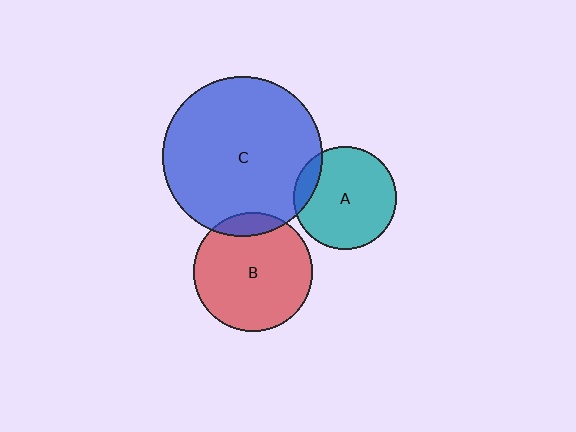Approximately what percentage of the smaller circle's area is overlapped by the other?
Approximately 10%.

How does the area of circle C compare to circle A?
Approximately 2.4 times.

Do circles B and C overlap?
Yes.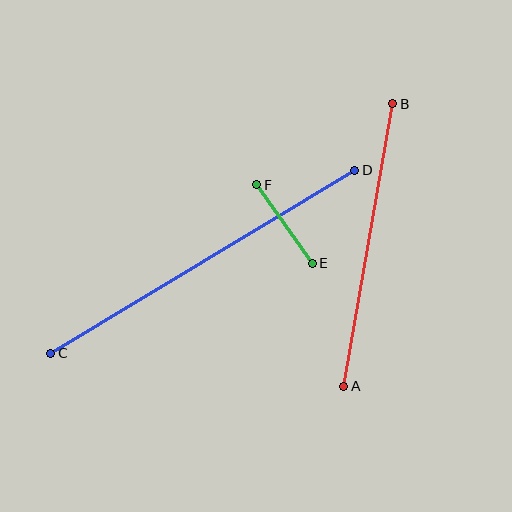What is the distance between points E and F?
The distance is approximately 96 pixels.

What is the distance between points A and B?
The distance is approximately 287 pixels.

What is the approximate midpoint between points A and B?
The midpoint is at approximately (368, 245) pixels.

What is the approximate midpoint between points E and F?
The midpoint is at approximately (285, 224) pixels.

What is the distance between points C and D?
The distance is approximately 355 pixels.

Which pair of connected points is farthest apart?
Points C and D are farthest apart.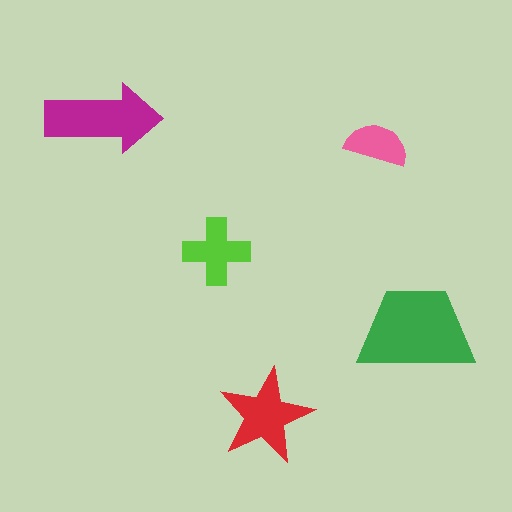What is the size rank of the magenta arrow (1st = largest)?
2nd.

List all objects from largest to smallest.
The green trapezoid, the magenta arrow, the red star, the lime cross, the pink semicircle.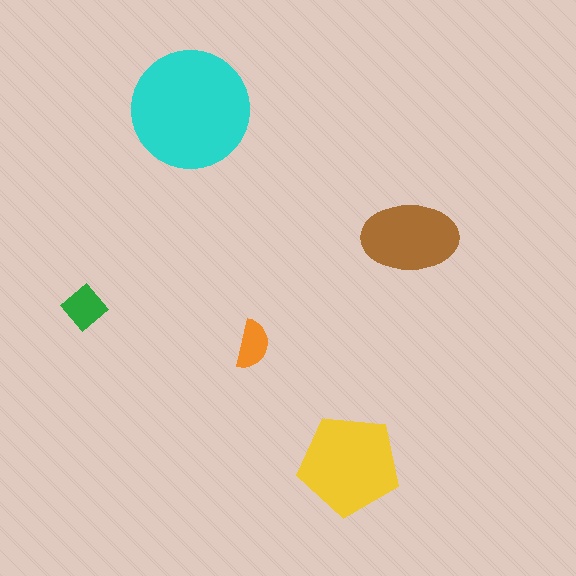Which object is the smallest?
The orange semicircle.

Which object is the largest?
The cyan circle.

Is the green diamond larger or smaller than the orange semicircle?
Larger.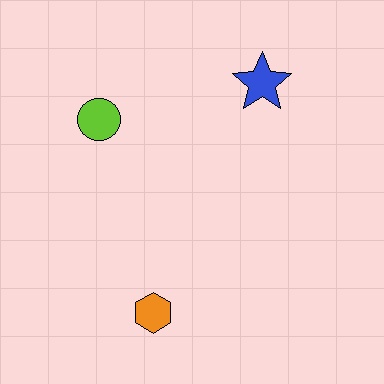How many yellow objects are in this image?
There are no yellow objects.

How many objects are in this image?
There are 3 objects.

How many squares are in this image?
There are no squares.